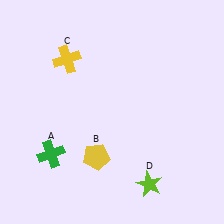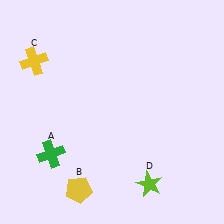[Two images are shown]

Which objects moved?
The objects that moved are: the yellow pentagon (B), the yellow cross (C).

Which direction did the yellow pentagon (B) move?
The yellow pentagon (B) moved down.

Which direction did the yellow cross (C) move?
The yellow cross (C) moved left.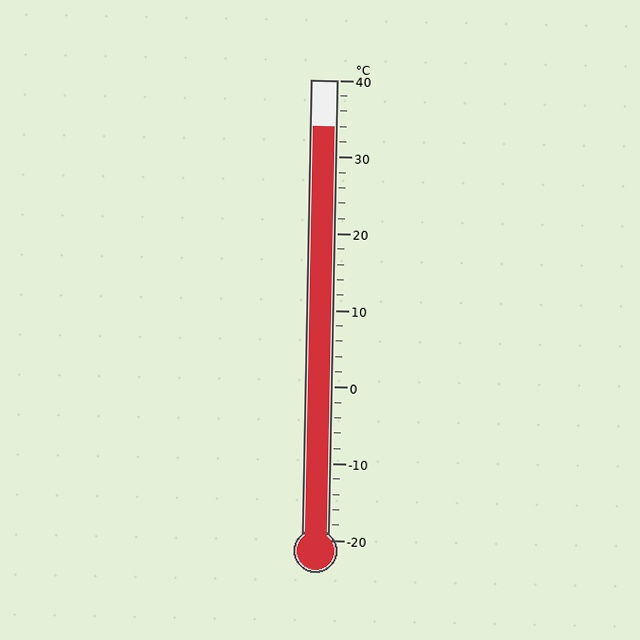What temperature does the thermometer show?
The thermometer shows approximately 34°C.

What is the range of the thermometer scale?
The thermometer scale ranges from -20°C to 40°C.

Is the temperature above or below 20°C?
The temperature is above 20°C.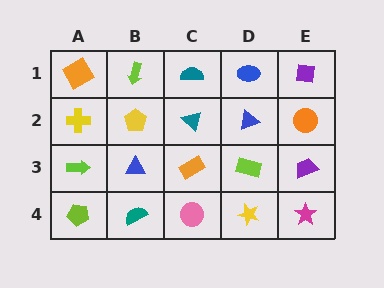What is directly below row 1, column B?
A yellow pentagon.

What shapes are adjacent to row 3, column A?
A yellow cross (row 2, column A), a lime pentagon (row 4, column A), a blue triangle (row 3, column B).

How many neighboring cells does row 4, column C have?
3.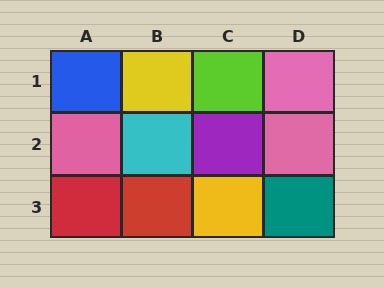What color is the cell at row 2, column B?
Cyan.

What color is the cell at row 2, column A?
Pink.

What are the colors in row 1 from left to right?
Blue, yellow, lime, pink.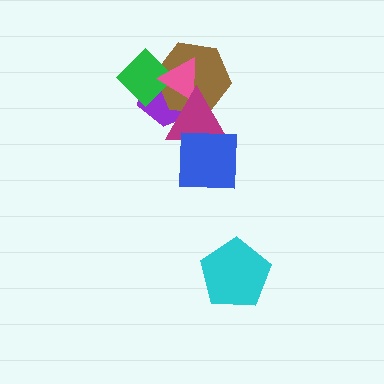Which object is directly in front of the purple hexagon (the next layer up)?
The brown hexagon is directly in front of the purple hexagon.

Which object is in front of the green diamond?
The pink triangle is in front of the green diamond.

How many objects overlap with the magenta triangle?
4 objects overlap with the magenta triangle.